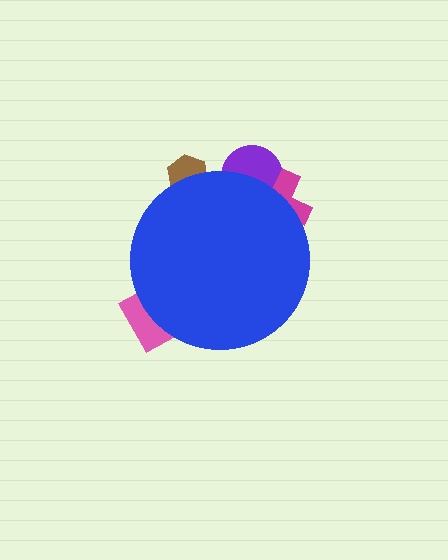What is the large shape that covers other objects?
A blue circle.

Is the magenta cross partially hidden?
Yes, the magenta cross is partially hidden behind the blue circle.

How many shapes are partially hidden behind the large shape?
4 shapes are partially hidden.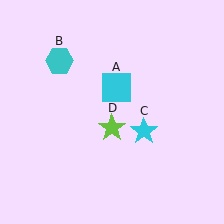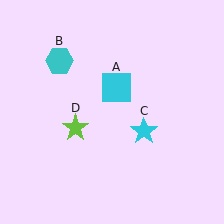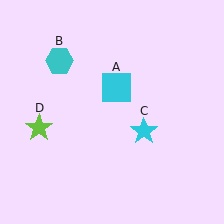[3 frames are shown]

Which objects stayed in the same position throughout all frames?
Cyan square (object A) and cyan hexagon (object B) and cyan star (object C) remained stationary.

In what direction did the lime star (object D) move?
The lime star (object D) moved left.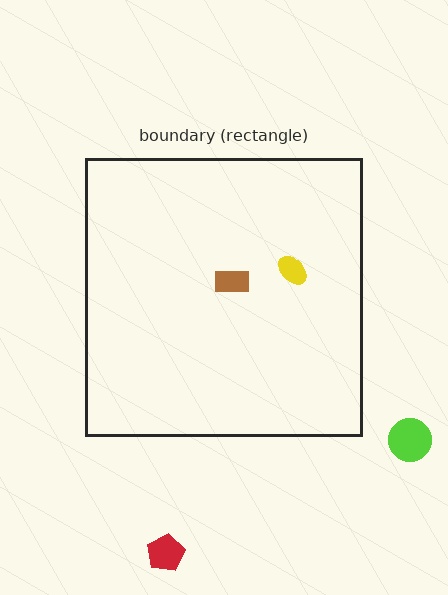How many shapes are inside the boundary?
2 inside, 2 outside.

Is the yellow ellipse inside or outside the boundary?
Inside.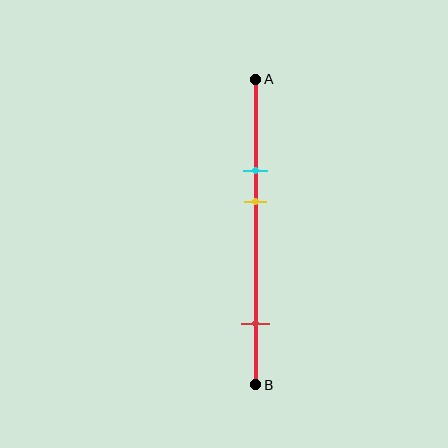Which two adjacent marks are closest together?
The cyan and yellow marks are the closest adjacent pair.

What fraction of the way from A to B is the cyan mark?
The cyan mark is approximately 30% (0.3) of the way from A to B.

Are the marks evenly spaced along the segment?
No, the marks are not evenly spaced.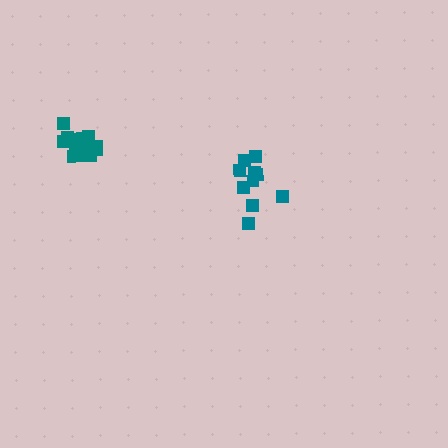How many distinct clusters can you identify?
There are 2 distinct clusters.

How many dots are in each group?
Group 1: 10 dots, Group 2: 15 dots (25 total).